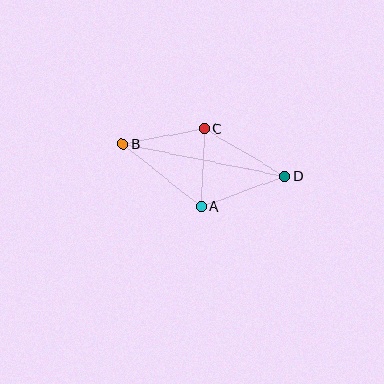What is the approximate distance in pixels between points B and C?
The distance between B and C is approximately 83 pixels.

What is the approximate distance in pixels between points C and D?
The distance between C and D is approximately 94 pixels.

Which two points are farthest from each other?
Points B and D are farthest from each other.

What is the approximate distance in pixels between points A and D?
The distance between A and D is approximately 90 pixels.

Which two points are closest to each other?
Points A and C are closest to each other.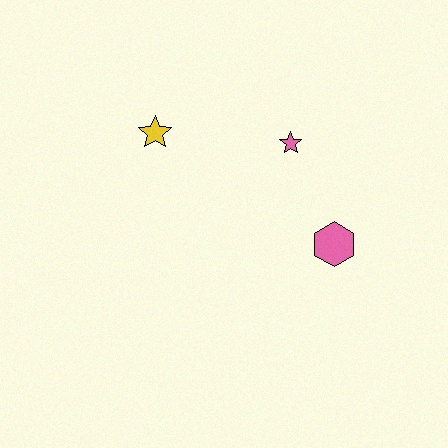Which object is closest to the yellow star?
The pink star is closest to the yellow star.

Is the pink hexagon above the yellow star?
No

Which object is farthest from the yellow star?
The pink hexagon is farthest from the yellow star.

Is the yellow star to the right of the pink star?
No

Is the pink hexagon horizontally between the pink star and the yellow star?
No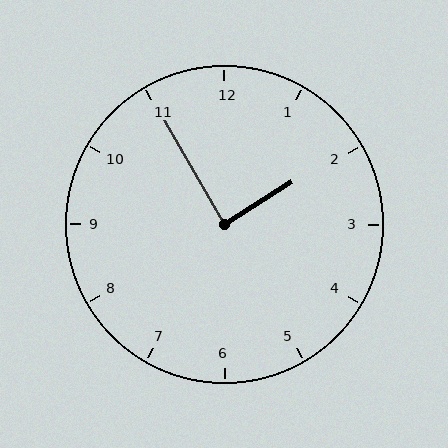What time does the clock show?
1:55.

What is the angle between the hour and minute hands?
Approximately 88 degrees.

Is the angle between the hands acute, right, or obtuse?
It is right.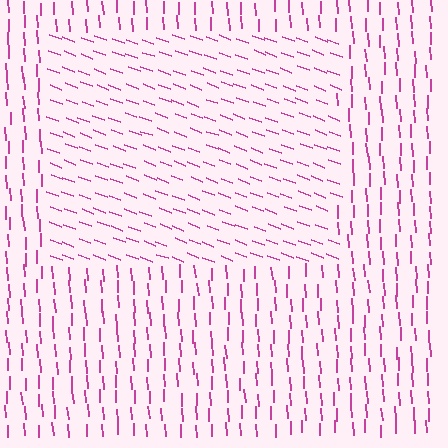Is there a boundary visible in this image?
Yes, there is a texture boundary formed by a change in line orientation.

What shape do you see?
I see a rectangle.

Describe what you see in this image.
The image is filled with small magenta line segments. A rectangle region in the image has lines oriented differently from the surrounding lines, creating a visible texture boundary.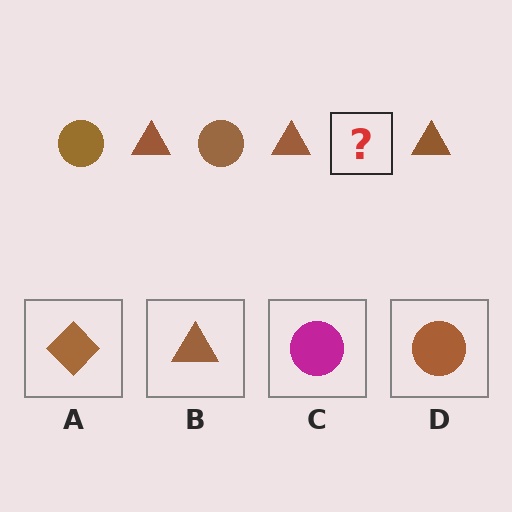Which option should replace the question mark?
Option D.